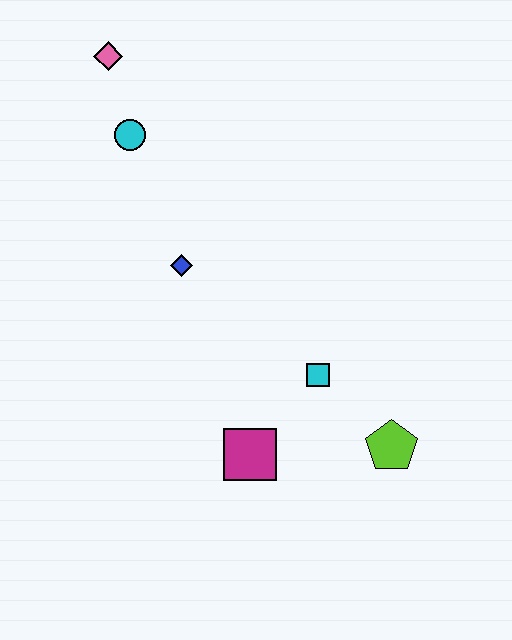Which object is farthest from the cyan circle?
The lime pentagon is farthest from the cyan circle.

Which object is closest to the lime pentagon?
The cyan square is closest to the lime pentagon.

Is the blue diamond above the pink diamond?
No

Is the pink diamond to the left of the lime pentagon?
Yes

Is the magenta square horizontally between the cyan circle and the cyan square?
Yes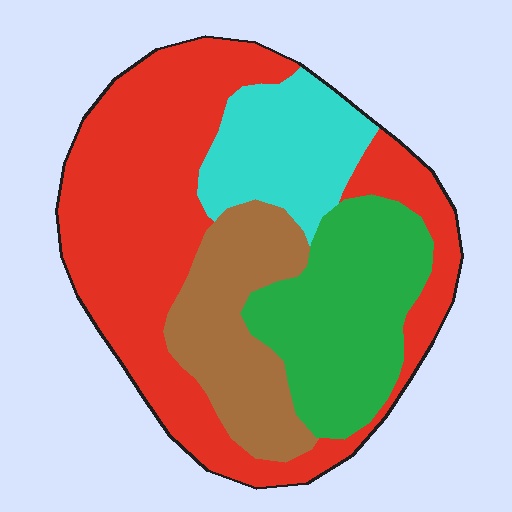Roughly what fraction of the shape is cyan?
Cyan covers around 15% of the shape.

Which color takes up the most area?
Red, at roughly 45%.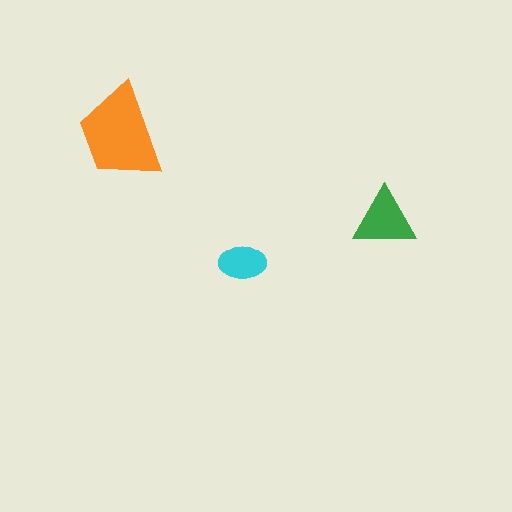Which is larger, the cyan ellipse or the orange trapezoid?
The orange trapezoid.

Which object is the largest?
The orange trapezoid.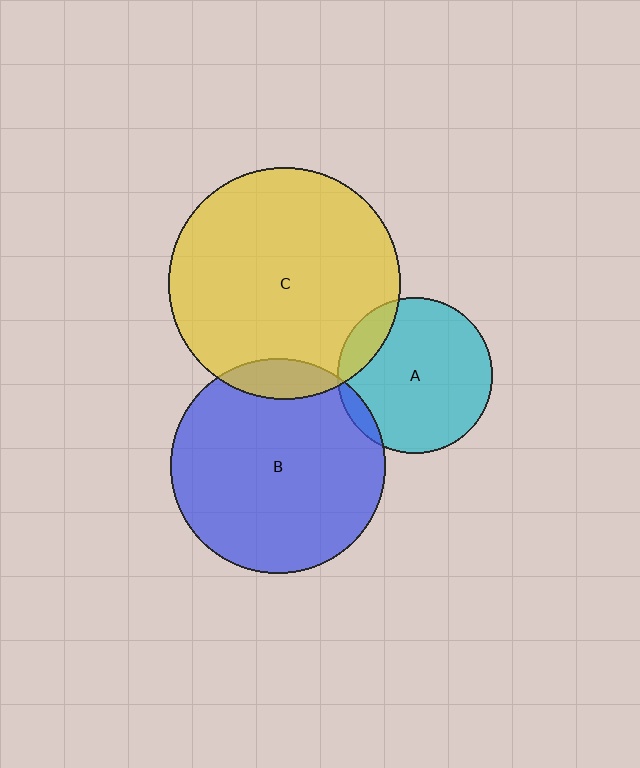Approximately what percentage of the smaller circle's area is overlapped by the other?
Approximately 5%.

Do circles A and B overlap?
Yes.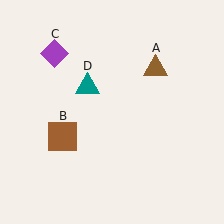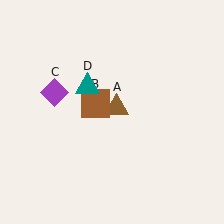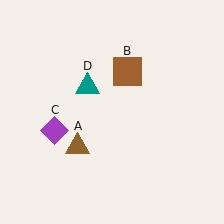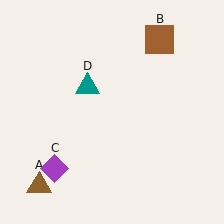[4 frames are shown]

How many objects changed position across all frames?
3 objects changed position: brown triangle (object A), brown square (object B), purple diamond (object C).